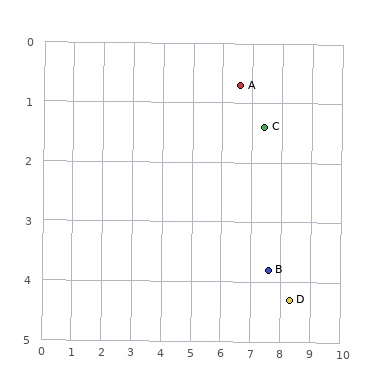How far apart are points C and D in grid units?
Points C and D are about 3.0 grid units apart.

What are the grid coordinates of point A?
Point A is at approximately (6.6, 0.7).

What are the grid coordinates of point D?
Point D is at approximately (8.3, 4.3).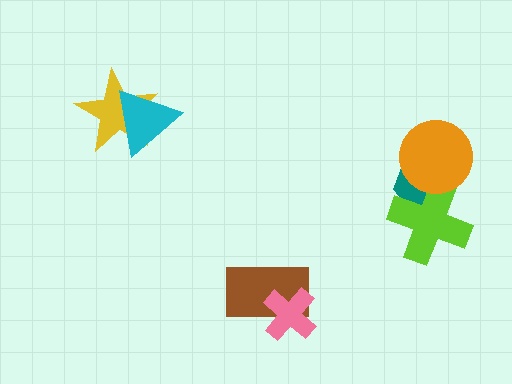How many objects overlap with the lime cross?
2 objects overlap with the lime cross.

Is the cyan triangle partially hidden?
No, no other shape covers it.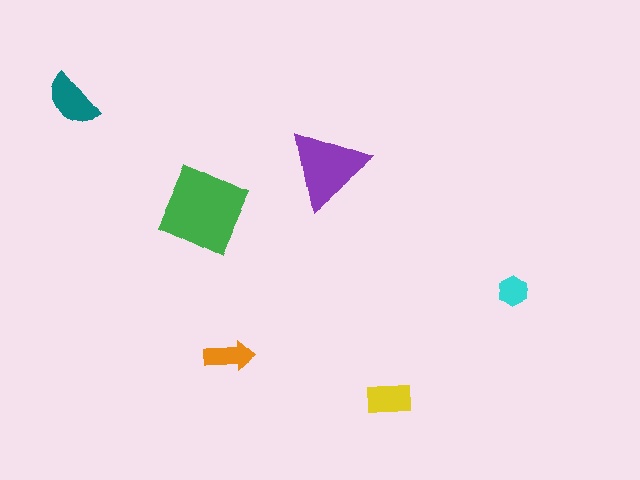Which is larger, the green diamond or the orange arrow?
The green diamond.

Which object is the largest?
The green diamond.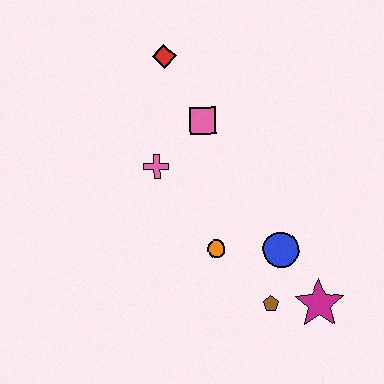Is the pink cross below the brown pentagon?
No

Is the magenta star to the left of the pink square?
No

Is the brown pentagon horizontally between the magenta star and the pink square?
Yes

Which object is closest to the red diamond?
The pink square is closest to the red diamond.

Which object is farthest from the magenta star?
The red diamond is farthest from the magenta star.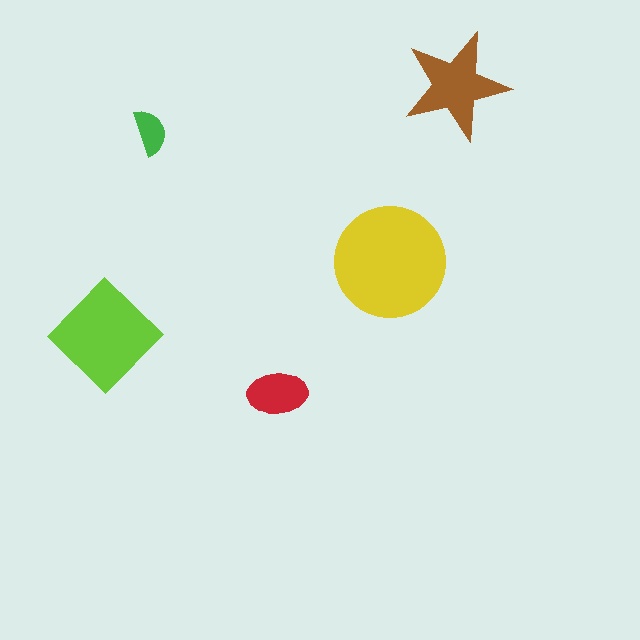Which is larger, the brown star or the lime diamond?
The lime diamond.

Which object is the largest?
The yellow circle.